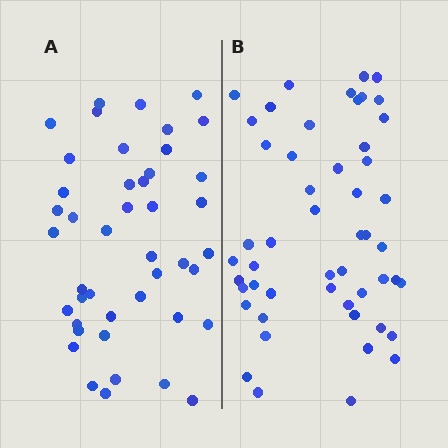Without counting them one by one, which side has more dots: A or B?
Region B (the right region) has more dots.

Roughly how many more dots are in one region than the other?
Region B has roughly 8 or so more dots than region A.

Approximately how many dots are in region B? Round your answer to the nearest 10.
About 50 dots. (The exact count is 51, which rounds to 50.)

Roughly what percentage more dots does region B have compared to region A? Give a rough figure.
About 15% more.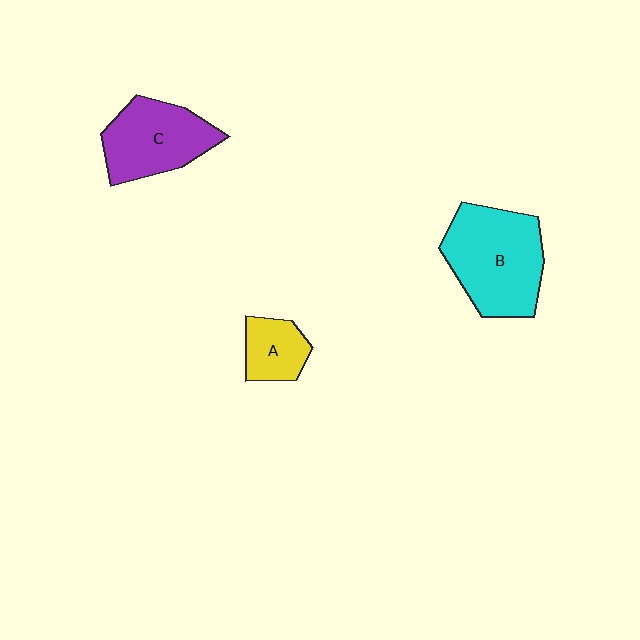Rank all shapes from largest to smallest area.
From largest to smallest: B (cyan), C (purple), A (yellow).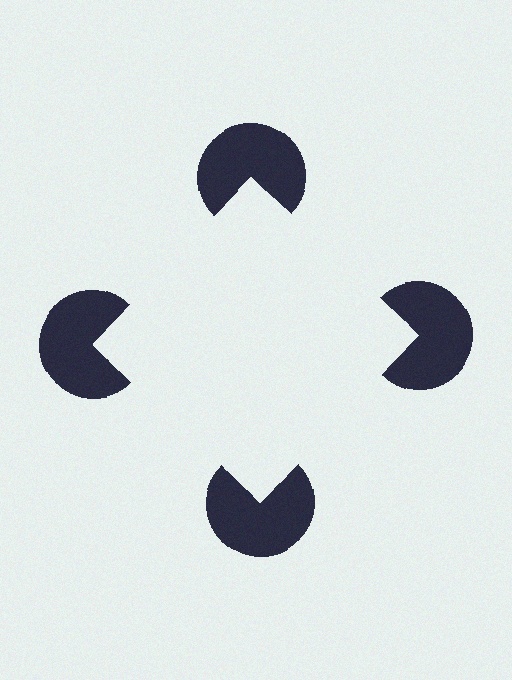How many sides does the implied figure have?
4 sides.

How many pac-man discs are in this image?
There are 4 — one at each vertex of the illusory square.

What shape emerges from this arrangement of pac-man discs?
An illusory square — its edges are inferred from the aligned wedge cuts in the pac-man discs, not physically drawn.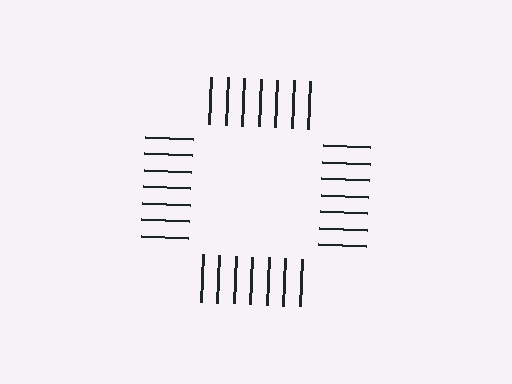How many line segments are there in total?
28 — 7 along each of the 4 edges.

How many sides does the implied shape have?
4 sides — the line-ends trace a square.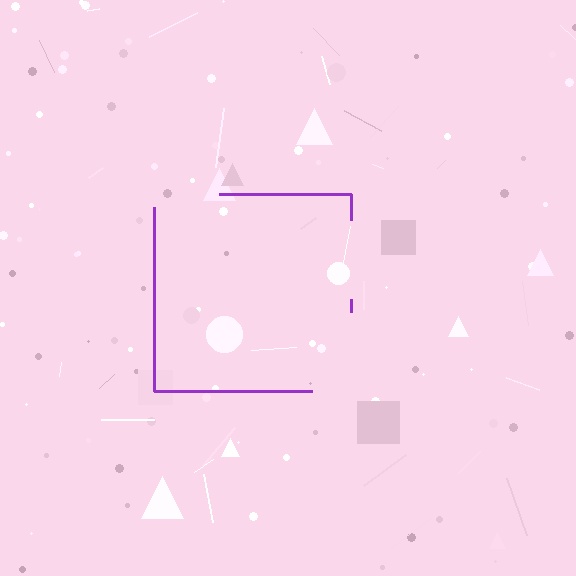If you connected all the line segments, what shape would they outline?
They would outline a square.